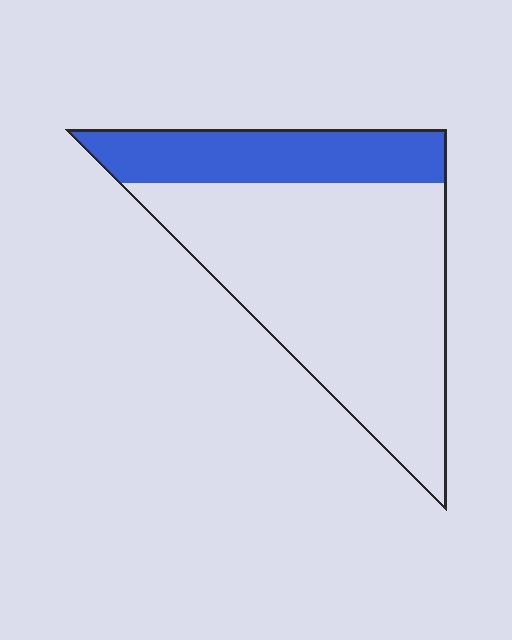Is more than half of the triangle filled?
No.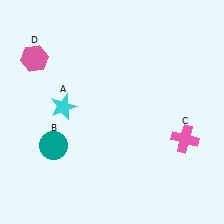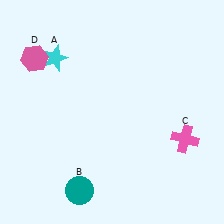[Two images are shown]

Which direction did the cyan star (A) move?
The cyan star (A) moved up.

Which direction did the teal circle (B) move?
The teal circle (B) moved down.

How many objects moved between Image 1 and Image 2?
2 objects moved between the two images.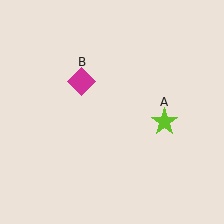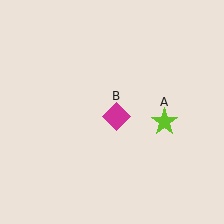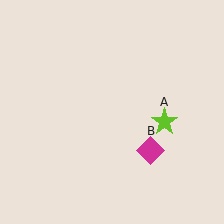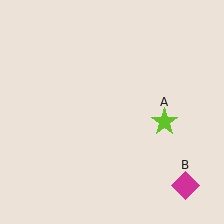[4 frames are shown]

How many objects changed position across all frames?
1 object changed position: magenta diamond (object B).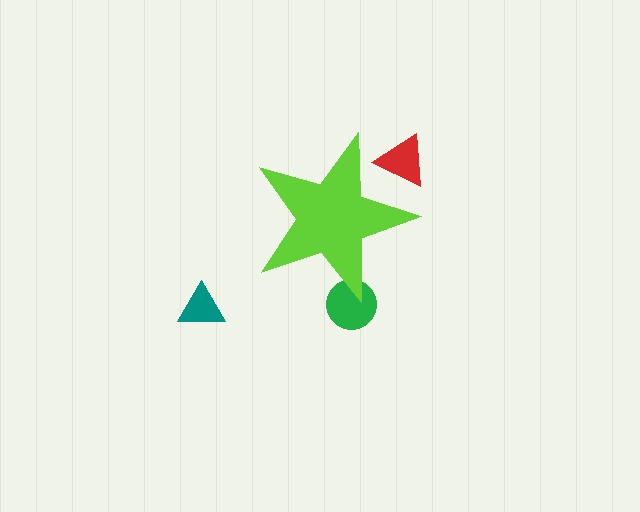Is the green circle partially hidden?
Yes, the green circle is partially hidden behind the lime star.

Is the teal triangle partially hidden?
No, the teal triangle is fully visible.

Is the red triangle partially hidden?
Yes, the red triangle is partially hidden behind the lime star.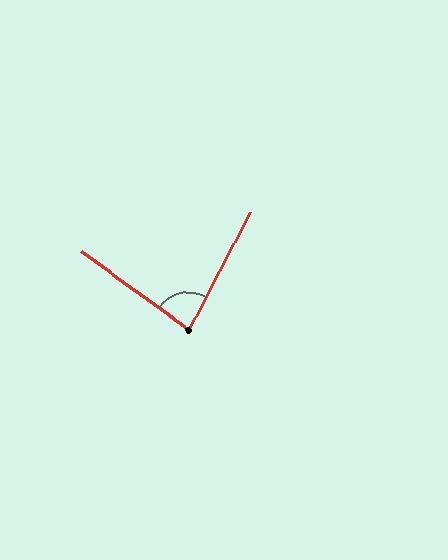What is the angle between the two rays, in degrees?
Approximately 81 degrees.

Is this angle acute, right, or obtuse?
It is acute.